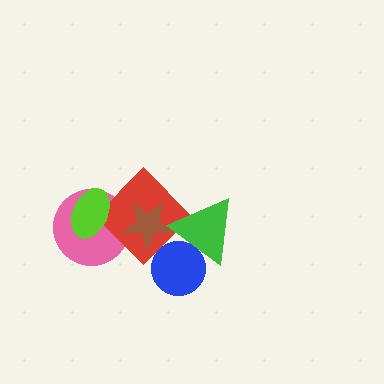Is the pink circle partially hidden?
Yes, it is partially covered by another shape.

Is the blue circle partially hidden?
Yes, it is partially covered by another shape.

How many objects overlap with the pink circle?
3 objects overlap with the pink circle.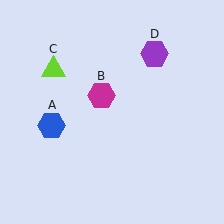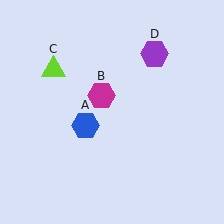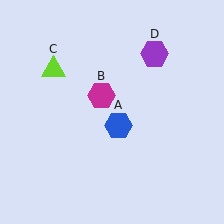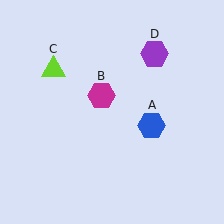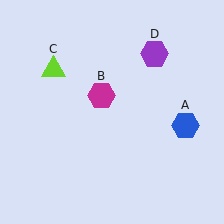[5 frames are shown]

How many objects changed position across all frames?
1 object changed position: blue hexagon (object A).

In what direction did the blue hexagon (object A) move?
The blue hexagon (object A) moved right.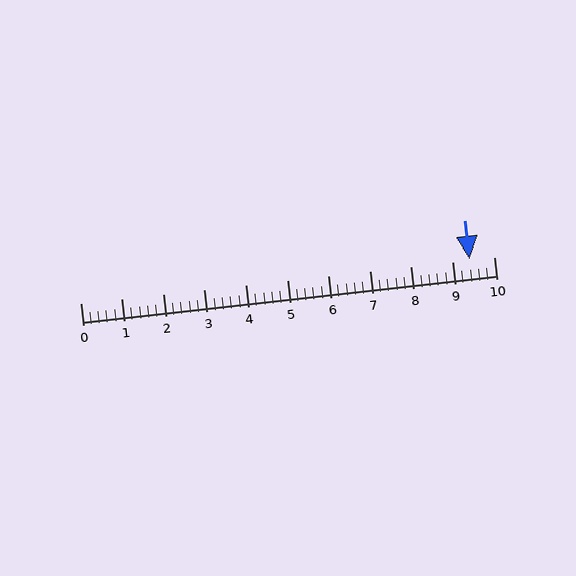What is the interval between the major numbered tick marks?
The major tick marks are spaced 1 units apart.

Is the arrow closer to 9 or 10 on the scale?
The arrow is closer to 9.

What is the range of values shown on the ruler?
The ruler shows values from 0 to 10.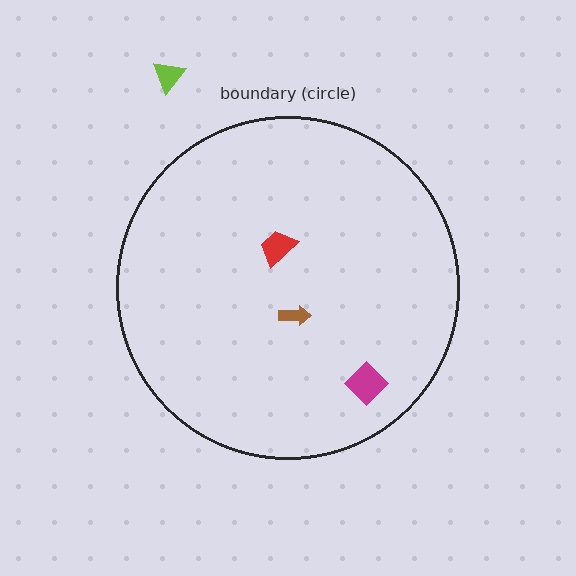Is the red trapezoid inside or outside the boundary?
Inside.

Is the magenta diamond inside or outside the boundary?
Inside.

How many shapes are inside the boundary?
3 inside, 1 outside.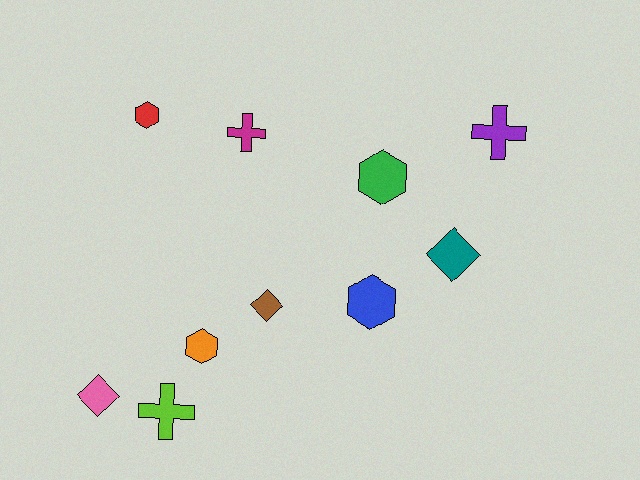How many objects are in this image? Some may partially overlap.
There are 10 objects.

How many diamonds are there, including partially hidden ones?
There are 3 diamonds.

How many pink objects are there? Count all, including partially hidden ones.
There is 1 pink object.